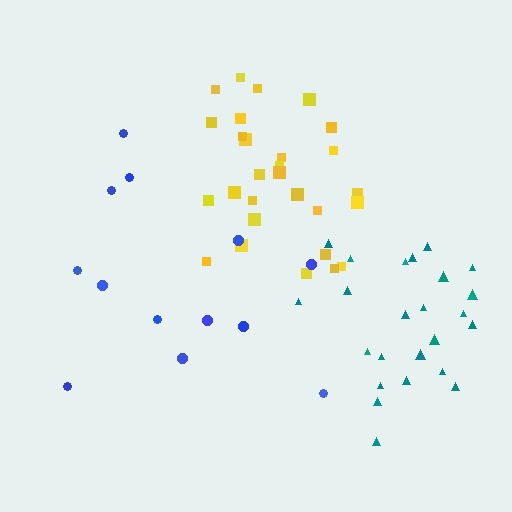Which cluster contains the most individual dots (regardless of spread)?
Yellow (28).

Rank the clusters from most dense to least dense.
yellow, teal, blue.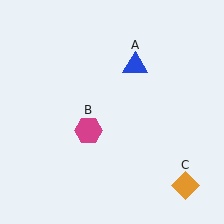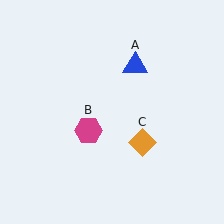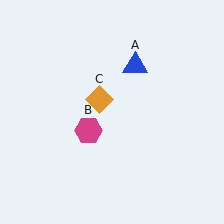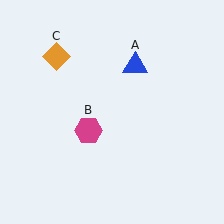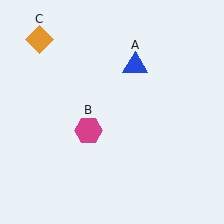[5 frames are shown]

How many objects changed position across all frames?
1 object changed position: orange diamond (object C).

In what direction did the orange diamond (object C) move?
The orange diamond (object C) moved up and to the left.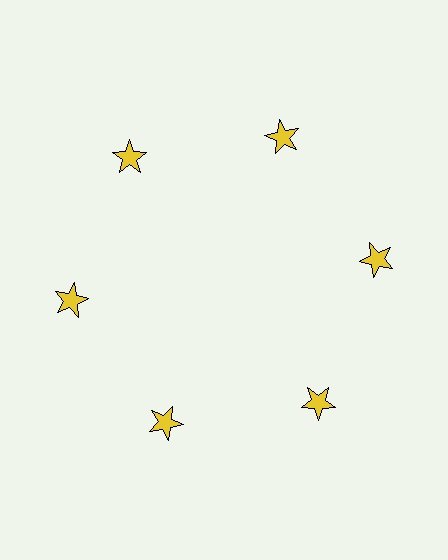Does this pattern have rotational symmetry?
Yes, this pattern has 6-fold rotational symmetry. It looks the same after rotating 60 degrees around the center.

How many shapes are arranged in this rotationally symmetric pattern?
There are 6 shapes, arranged in 6 groups of 1.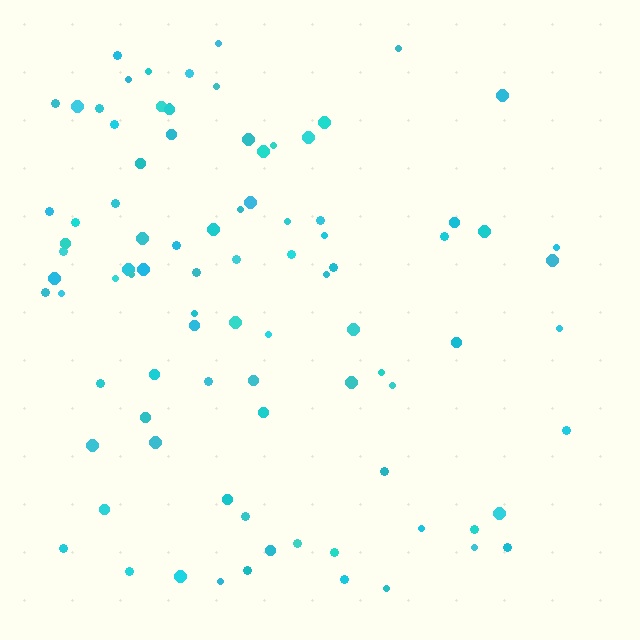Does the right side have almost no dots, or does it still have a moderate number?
Still a moderate number, just noticeably fewer than the left.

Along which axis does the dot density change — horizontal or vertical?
Horizontal.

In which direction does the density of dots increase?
From right to left, with the left side densest.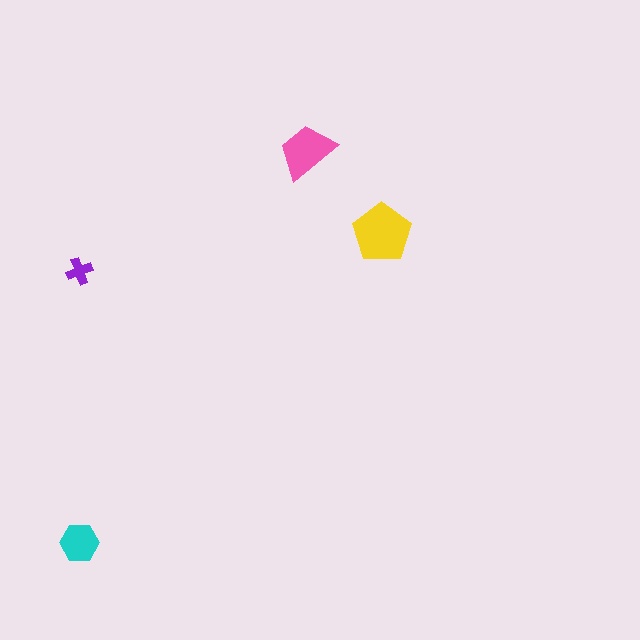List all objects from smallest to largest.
The purple cross, the cyan hexagon, the pink trapezoid, the yellow pentagon.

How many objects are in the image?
There are 4 objects in the image.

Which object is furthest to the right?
The yellow pentagon is rightmost.